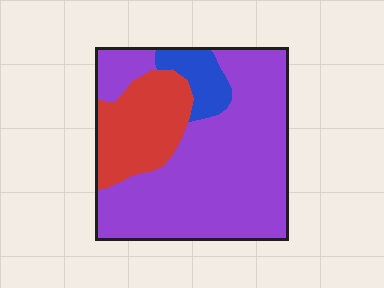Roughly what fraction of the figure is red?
Red takes up about one fifth (1/5) of the figure.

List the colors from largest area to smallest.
From largest to smallest: purple, red, blue.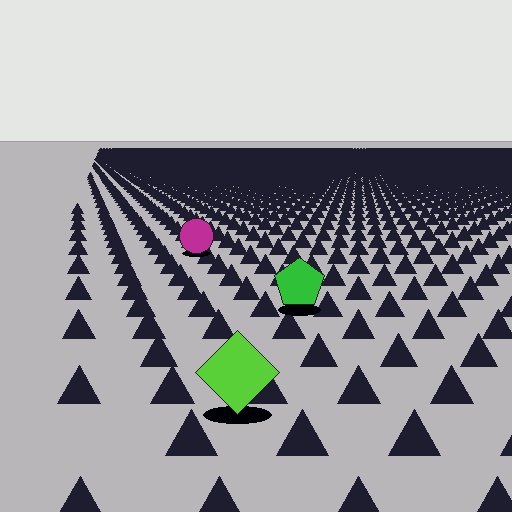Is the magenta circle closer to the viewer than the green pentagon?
No. The green pentagon is closer — you can tell from the texture gradient: the ground texture is coarser near it.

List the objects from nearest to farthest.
From nearest to farthest: the lime diamond, the green pentagon, the magenta circle.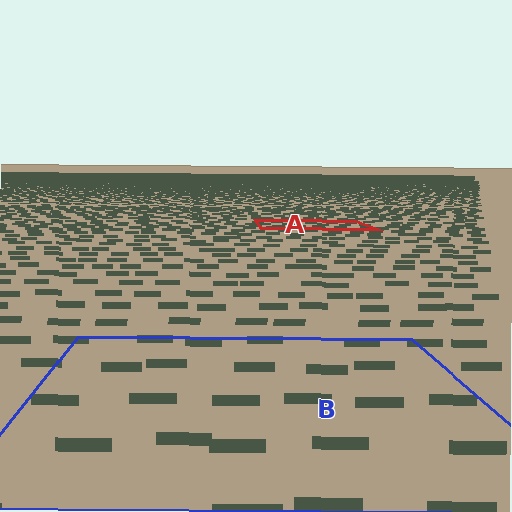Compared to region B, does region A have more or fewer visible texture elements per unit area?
Region A has more texture elements per unit area — they are packed more densely because it is farther away.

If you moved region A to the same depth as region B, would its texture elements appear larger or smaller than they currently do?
They would appear larger. At a closer depth, the same texture elements are projected at a bigger on-screen size.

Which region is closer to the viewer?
Region B is closer. The texture elements there are larger and more spread out.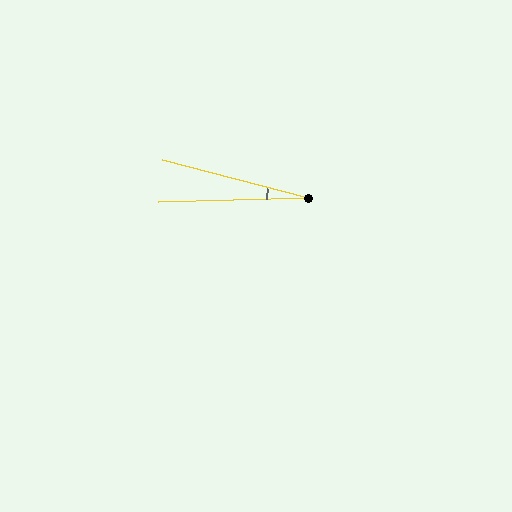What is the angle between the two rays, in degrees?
Approximately 16 degrees.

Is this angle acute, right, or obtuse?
It is acute.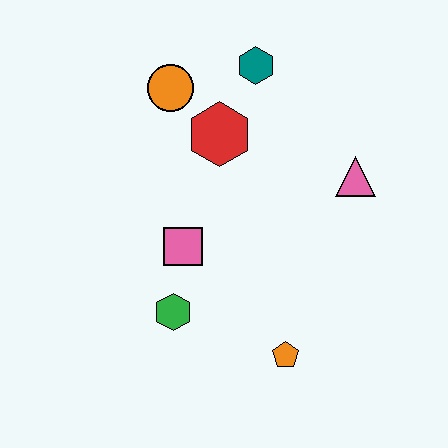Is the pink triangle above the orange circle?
No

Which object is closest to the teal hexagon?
The red hexagon is closest to the teal hexagon.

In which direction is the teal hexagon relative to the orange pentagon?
The teal hexagon is above the orange pentagon.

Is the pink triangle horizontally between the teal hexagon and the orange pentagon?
No